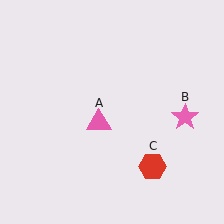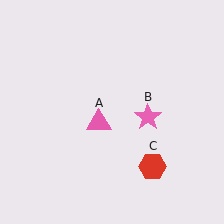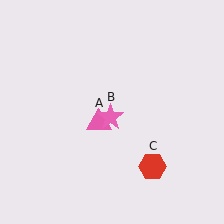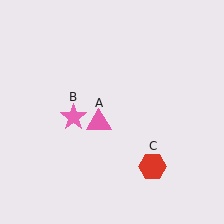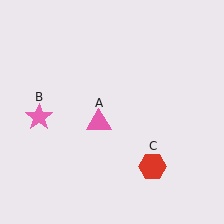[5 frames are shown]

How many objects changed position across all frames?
1 object changed position: pink star (object B).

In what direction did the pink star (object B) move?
The pink star (object B) moved left.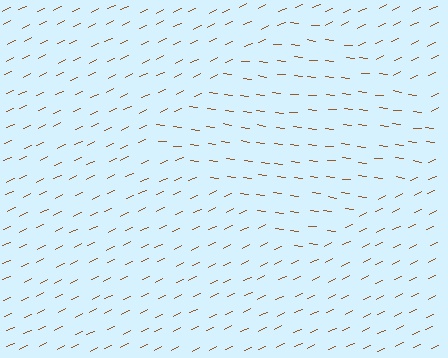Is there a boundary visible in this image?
Yes, there is a texture boundary formed by a change in line orientation.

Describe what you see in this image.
The image is filled with small brown line segments. A diamond region in the image has lines oriented differently from the surrounding lines, creating a visible texture boundary.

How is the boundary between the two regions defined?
The boundary is defined purely by a change in line orientation (approximately 32 degrees difference). All lines are the same color and thickness.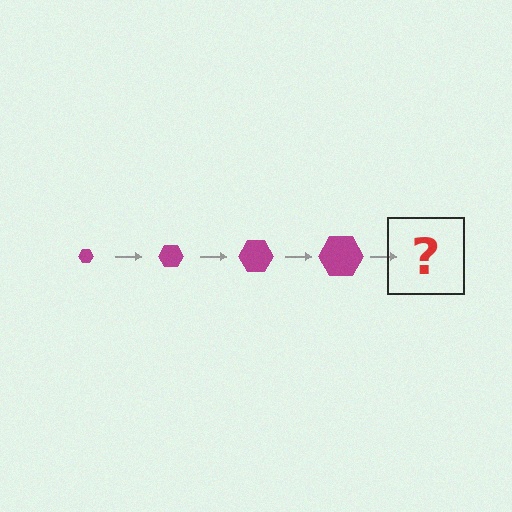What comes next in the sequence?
The next element should be a magenta hexagon, larger than the previous one.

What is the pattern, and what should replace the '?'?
The pattern is that the hexagon gets progressively larger each step. The '?' should be a magenta hexagon, larger than the previous one.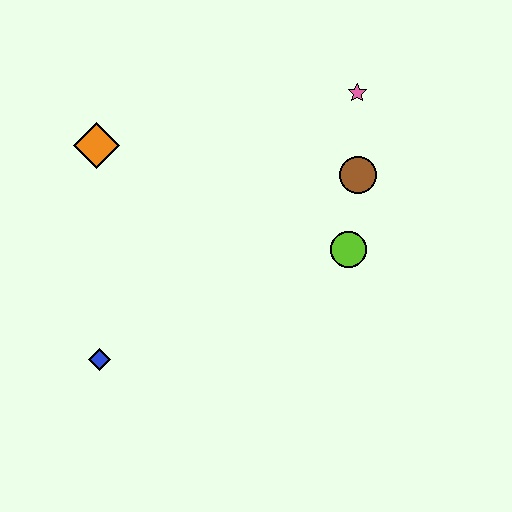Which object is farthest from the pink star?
The blue diamond is farthest from the pink star.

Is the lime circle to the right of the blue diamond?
Yes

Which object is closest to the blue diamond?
The orange diamond is closest to the blue diamond.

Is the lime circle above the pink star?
No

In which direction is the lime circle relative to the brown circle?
The lime circle is below the brown circle.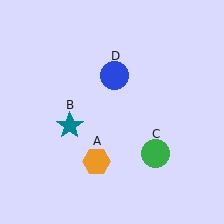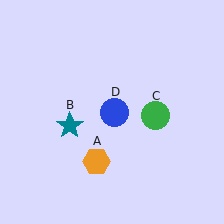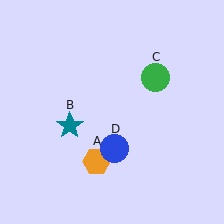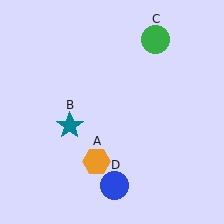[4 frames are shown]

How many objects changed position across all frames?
2 objects changed position: green circle (object C), blue circle (object D).